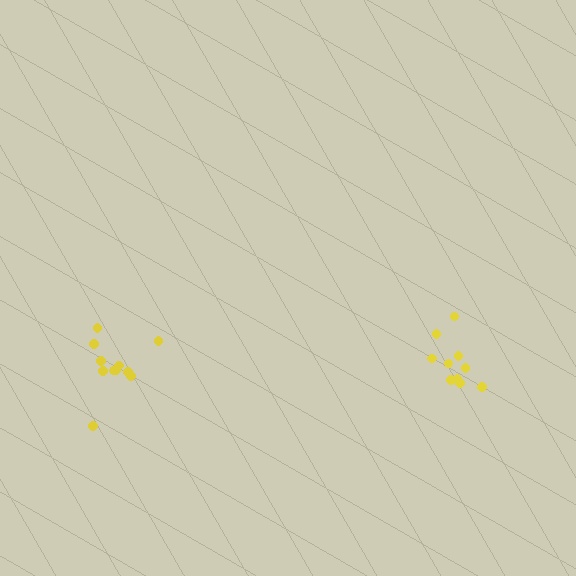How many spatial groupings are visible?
There are 2 spatial groupings.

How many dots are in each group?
Group 1: 10 dots, Group 2: 11 dots (21 total).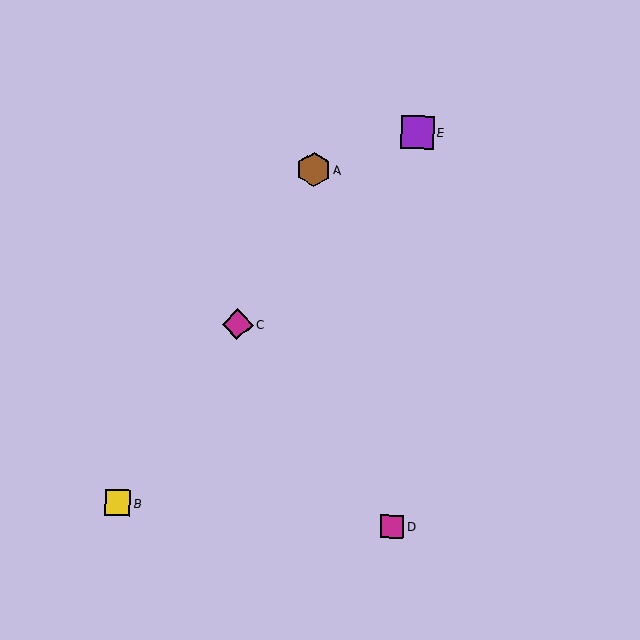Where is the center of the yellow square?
The center of the yellow square is at (117, 503).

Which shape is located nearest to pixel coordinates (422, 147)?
The purple square (labeled E) at (417, 133) is nearest to that location.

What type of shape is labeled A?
Shape A is a brown hexagon.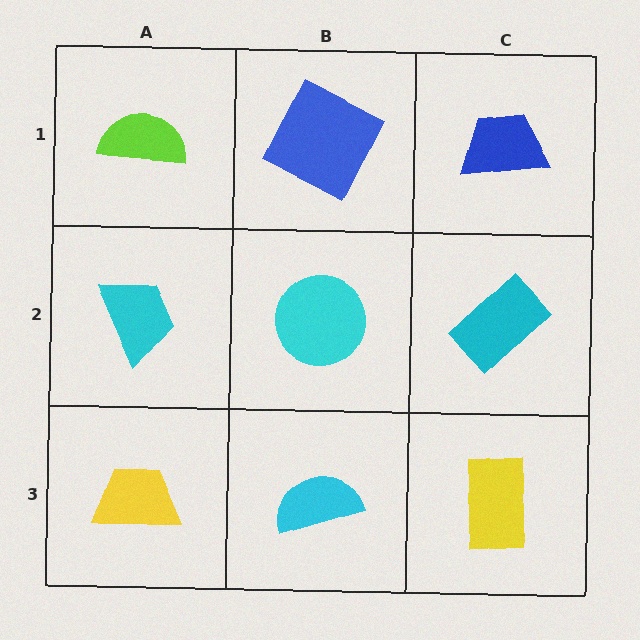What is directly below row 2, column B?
A cyan semicircle.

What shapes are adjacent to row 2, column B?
A blue square (row 1, column B), a cyan semicircle (row 3, column B), a cyan trapezoid (row 2, column A), a cyan rectangle (row 2, column C).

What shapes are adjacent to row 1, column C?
A cyan rectangle (row 2, column C), a blue square (row 1, column B).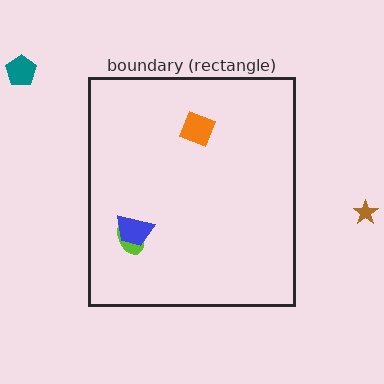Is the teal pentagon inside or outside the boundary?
Outside.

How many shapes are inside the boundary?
3 inside, 2 outside.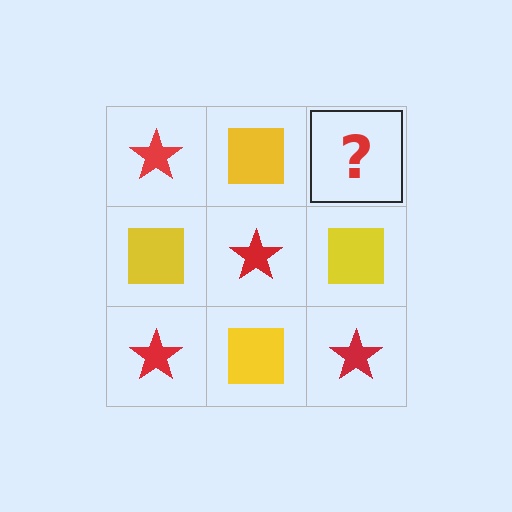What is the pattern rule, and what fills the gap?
The rule is that it alternates red star and yellow square in a checkerboard pattern. The gap should be filled with a red star.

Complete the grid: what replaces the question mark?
The question mark should be replaced with a red star.